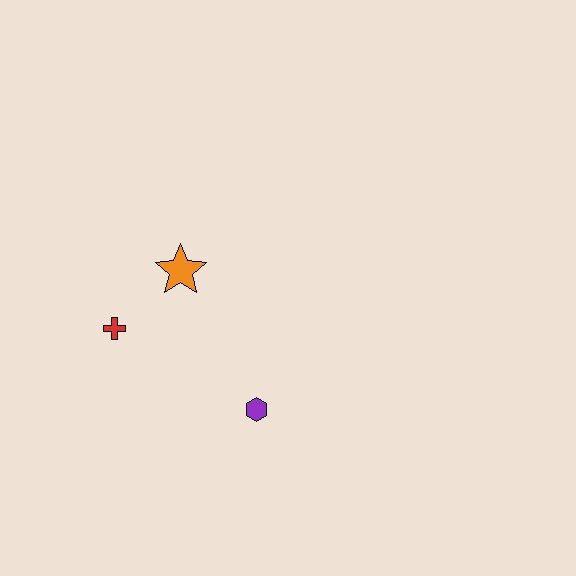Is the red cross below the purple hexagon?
No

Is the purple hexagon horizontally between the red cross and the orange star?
No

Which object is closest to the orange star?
The red cross is closest to the orange star.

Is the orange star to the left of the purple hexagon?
Yes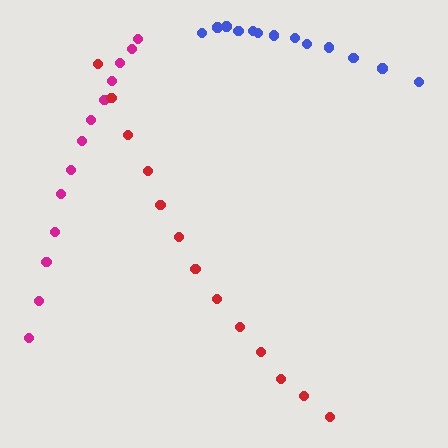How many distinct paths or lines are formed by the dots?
There are 3 distinct paths.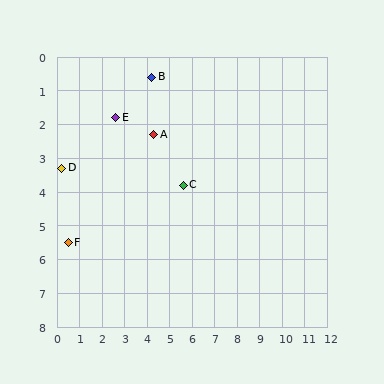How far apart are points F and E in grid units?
Points F and E are about 4.3 grid units apart.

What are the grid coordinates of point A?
Point A is at approximately (4.3, 2.3).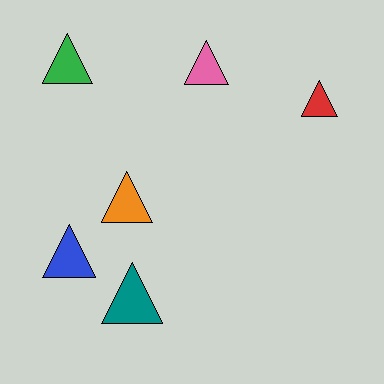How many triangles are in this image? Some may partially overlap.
There are 6 triangles.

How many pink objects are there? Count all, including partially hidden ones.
There is 1 pink object.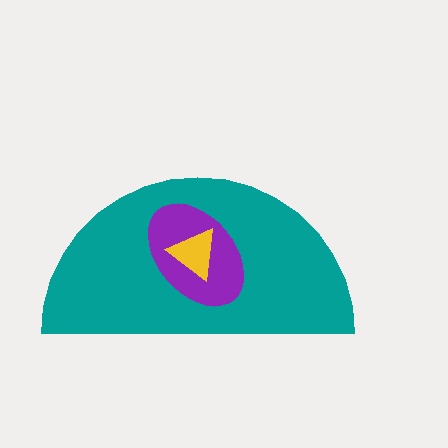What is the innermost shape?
The yellow triangle.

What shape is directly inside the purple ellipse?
The yellow triangle.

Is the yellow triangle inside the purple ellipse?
Yes.